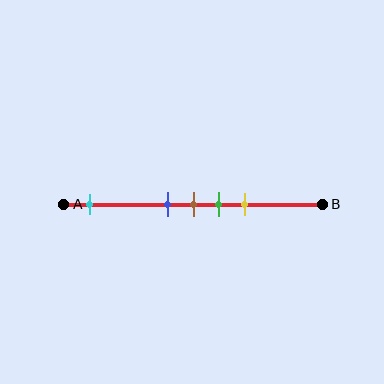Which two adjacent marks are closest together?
The blue and brown marks are the closest adjacent pair.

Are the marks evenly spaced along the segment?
No, the marks are not evenly spaced.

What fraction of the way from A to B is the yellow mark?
The yellow mark is approximately 70% (0.7) of the way from A to B.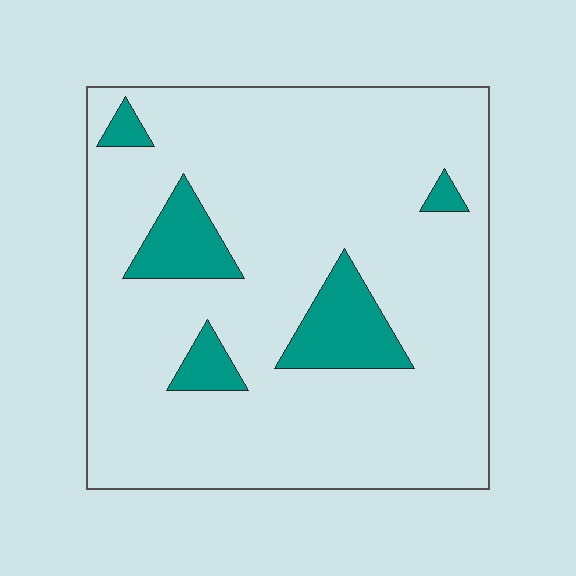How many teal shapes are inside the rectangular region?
5.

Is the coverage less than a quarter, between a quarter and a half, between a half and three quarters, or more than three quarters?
Less than a quarter.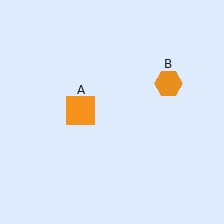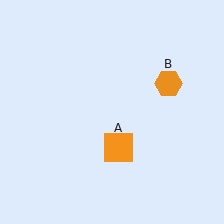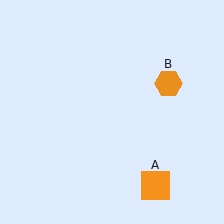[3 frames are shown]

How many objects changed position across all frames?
1 object changed position: orange square (object A).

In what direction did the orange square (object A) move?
The orange square (object A) moved down and to the right.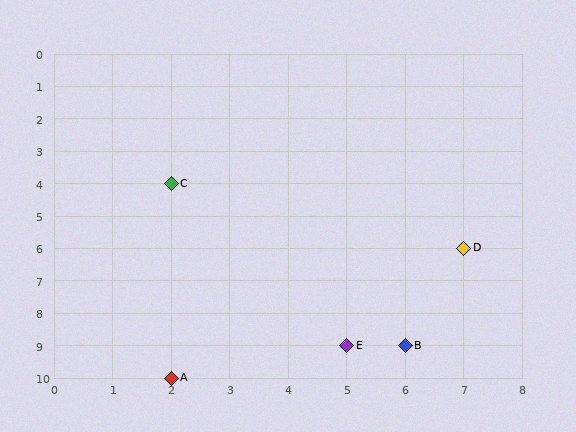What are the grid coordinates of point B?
Point B is at grid coordinates (6, 9).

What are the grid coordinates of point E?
Point E is at grid coordinates (5, 9).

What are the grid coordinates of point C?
Point C is at grid coordinates (2, 4).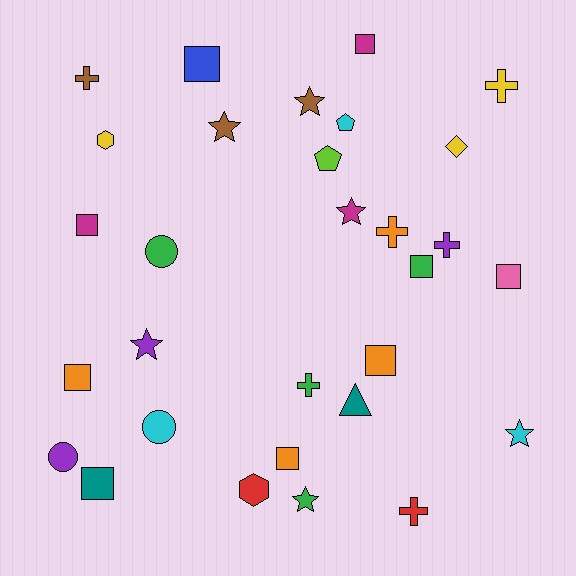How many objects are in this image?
There are 30 objects.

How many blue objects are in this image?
There is 1 blue object.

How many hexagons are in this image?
There are 2 hexagons.